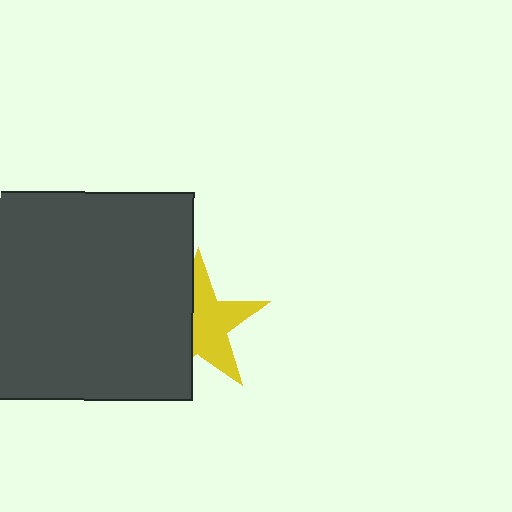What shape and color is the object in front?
The object in front is a dark gray square.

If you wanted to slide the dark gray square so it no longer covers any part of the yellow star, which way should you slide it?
Slide it left — that is the most direct way to separate the two shapes.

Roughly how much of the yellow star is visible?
About half of it is visible (roughly 58%).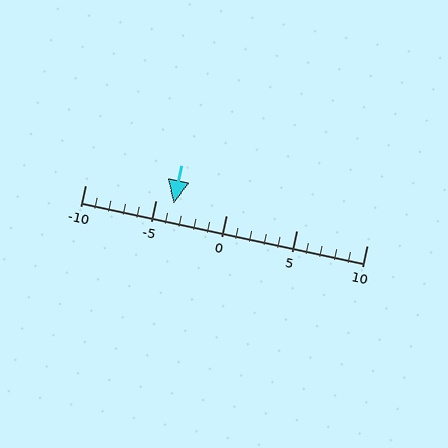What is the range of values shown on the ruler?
The ruler shows values from -10 to 10.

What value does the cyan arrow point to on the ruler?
The cyan arrow points to approximately -4.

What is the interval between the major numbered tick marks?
The major tick marks are spaced 5 units apart.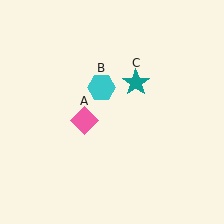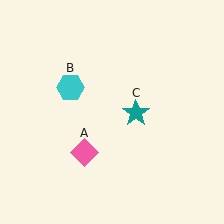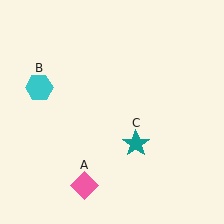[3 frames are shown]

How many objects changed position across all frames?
3 objects changed position: pink diamond (object A), cyan hexagon (object B), teal star (object C).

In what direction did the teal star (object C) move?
The teal star (object C) moved down.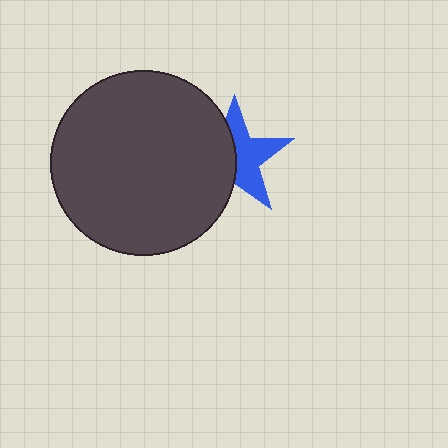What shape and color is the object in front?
The object in front is a dark gray circle.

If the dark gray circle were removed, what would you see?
You would see the complete blue star.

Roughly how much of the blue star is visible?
About half of it is visible (roughly 52%).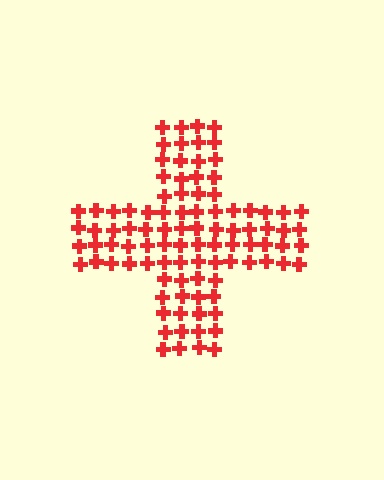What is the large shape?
The large shape is a cross.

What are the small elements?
The small elements are crosses.